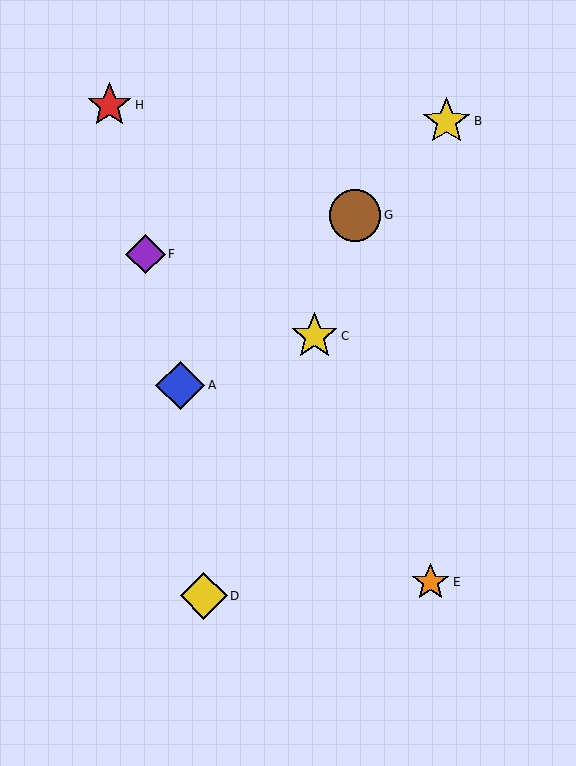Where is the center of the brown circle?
The center of the brown circle is at (355, 216).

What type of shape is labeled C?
Shape C is a yellow star.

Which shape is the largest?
The brown circle (labeled G) is the largest.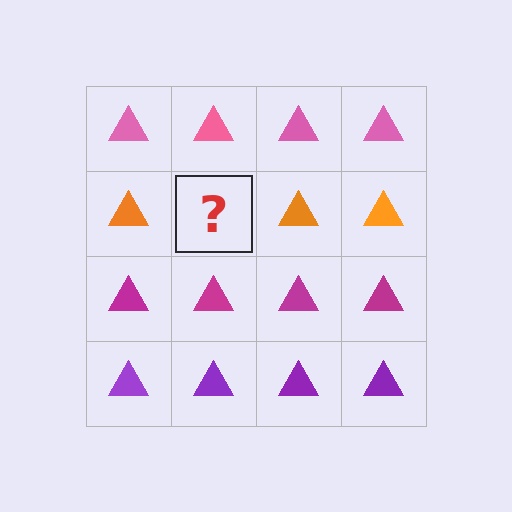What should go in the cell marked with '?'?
The missing cell should contain an orange triangle.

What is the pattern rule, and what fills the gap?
The rule is that each row has a consistent color. The gap should be filled with an orange triangle.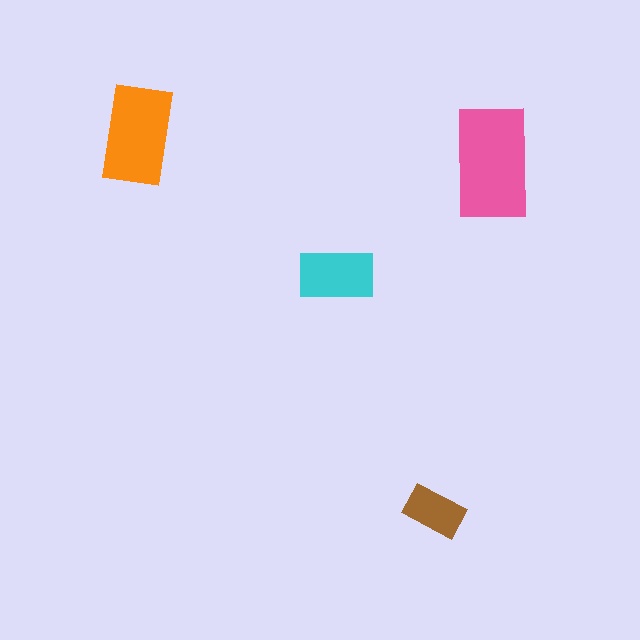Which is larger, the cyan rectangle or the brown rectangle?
The cyan one.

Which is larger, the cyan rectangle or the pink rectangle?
The pink one.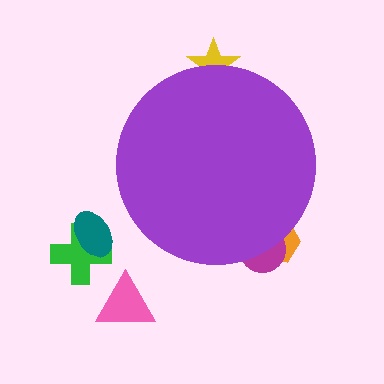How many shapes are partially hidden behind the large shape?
3 shapes are partially hidden.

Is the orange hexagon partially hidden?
Yes, the orange hexagon is partially hidden behind the purple circle.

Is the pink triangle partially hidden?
No, the pink triangle is fully visible.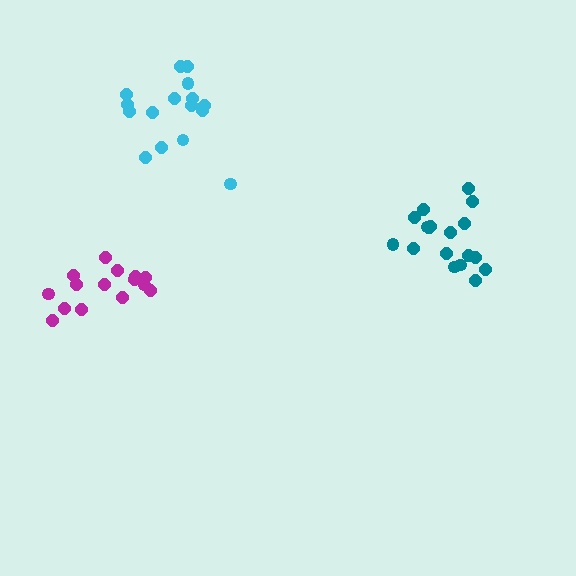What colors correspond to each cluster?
The clusters are colored: teal, magenta, cyan.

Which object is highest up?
The cyan cluster is topmost.